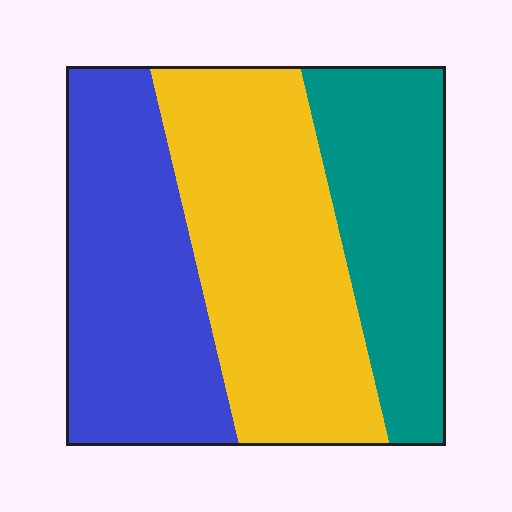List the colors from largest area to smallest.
From largest to smallest: yellow, blue, teal.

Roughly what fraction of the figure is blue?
Blue covers about 35% of the figure.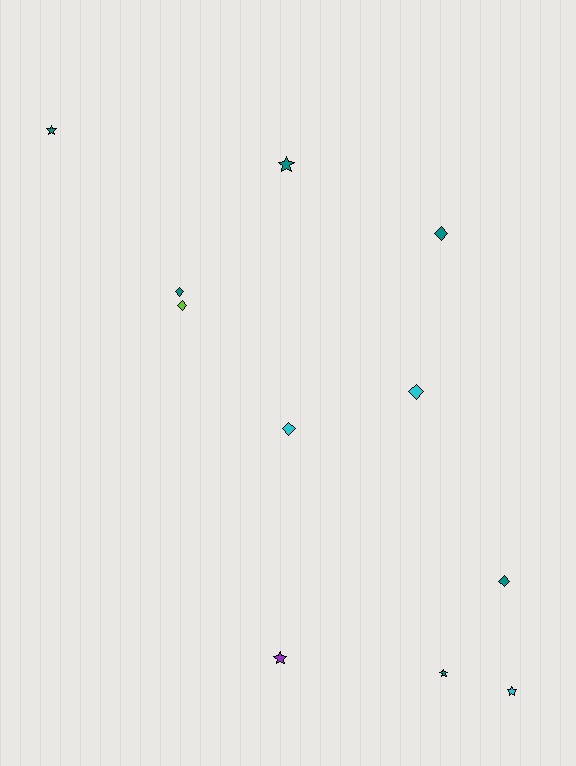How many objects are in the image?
There are 11 objects.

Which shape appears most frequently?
Diamond, with 6 objects.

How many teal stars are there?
There are 3 teal stars.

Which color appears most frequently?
Teal, with 6 objects.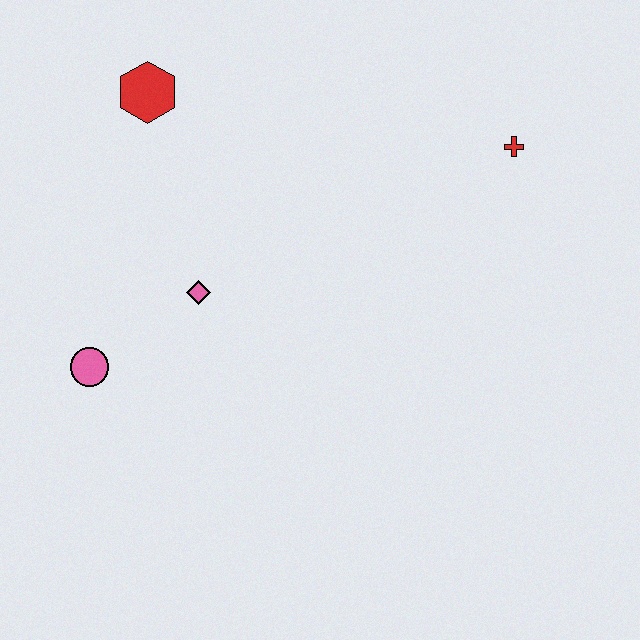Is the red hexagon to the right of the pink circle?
Yes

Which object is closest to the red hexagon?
The pink diamond is closest to the red hexagon.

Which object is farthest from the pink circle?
The red cross is farthest from the pink circle.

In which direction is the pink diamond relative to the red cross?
The pink diamond is to the left of the red cross.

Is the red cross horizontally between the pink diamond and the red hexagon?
No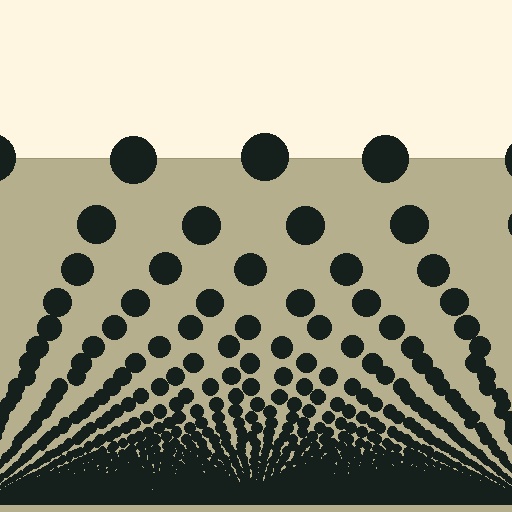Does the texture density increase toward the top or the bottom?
Density increases toward the bottom.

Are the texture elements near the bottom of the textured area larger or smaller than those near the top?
Smaller. The gradient is inverted — elements near the bottom are smaller and denser.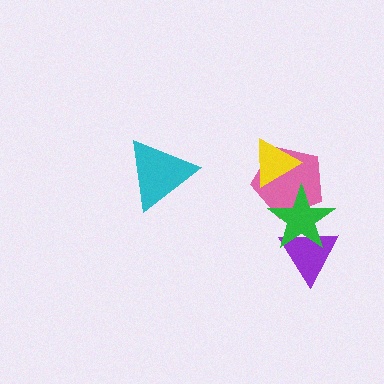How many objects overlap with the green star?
2 objects overlap with the green star.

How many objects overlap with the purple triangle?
1 object overlaps with the purple triangle.